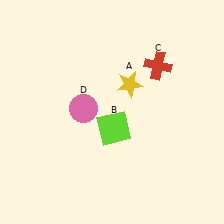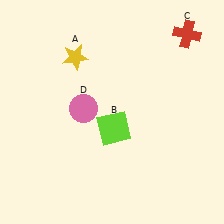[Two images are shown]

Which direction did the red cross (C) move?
The red cross (C) moved up.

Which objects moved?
The objects that moved are: the yellow star (A), the red cross (C).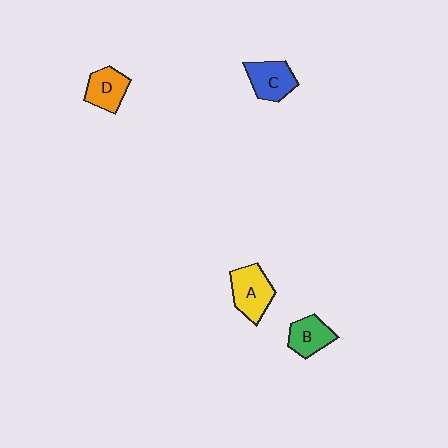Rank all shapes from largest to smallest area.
From largest to smallest: A (yellow), C (blue), D (orange), B (green).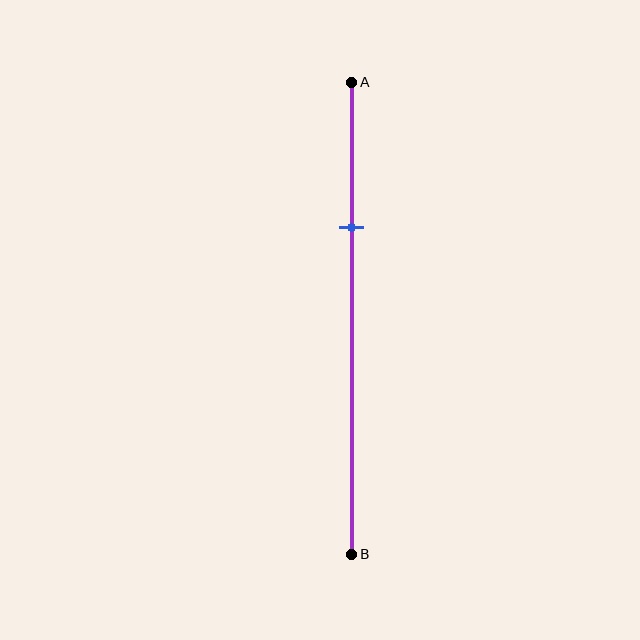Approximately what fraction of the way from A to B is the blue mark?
The blue mark is approximately 30% of the way from A to B.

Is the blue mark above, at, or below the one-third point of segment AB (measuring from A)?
The blue mark is approximately at the one-third point of segment AB.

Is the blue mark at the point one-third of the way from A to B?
Yes, the mark is approximately at the one-third point.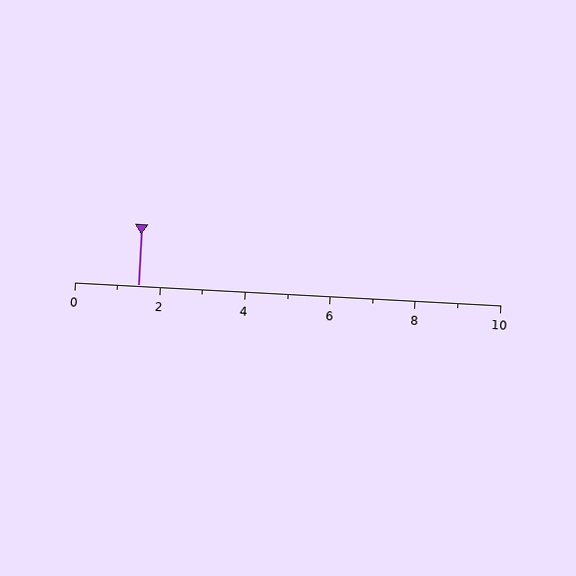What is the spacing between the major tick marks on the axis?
The major ticks are spaced 2 apart.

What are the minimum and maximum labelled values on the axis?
The axis runs from 0 to 10.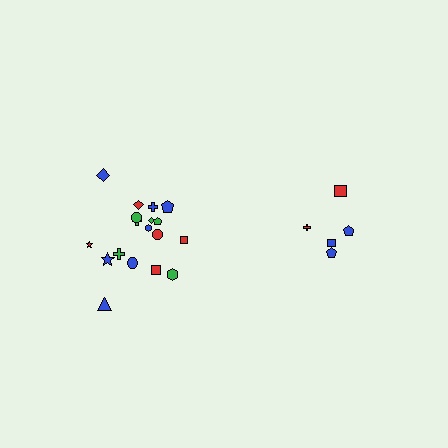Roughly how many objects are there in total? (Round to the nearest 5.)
Roughly 25 objects in total.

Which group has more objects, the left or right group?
The left group.